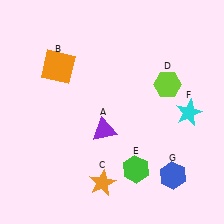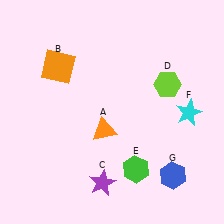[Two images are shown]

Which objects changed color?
A changed from purple to orange. C changed from orange to purple.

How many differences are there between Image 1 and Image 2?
There are 2 differences between the two images.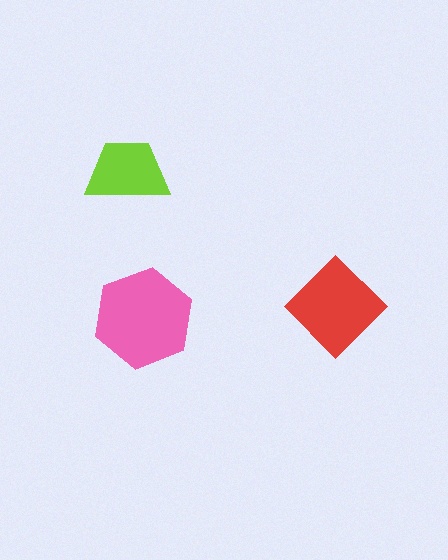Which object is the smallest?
The lime trapezoid.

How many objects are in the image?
There are 3 objects in the image.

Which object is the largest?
The pink hexagon.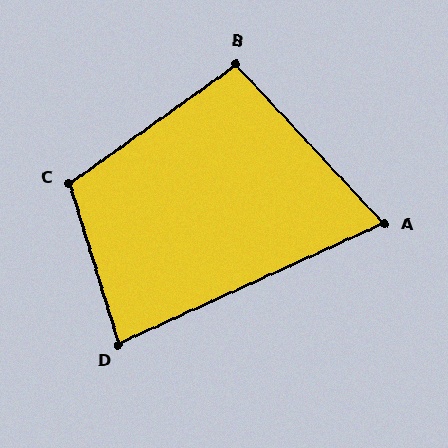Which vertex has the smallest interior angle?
A, at approximately 71 degrees.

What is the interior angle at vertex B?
Approximately 97 degrees (obtuse).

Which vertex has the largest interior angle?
C, at approximately 109 degrees.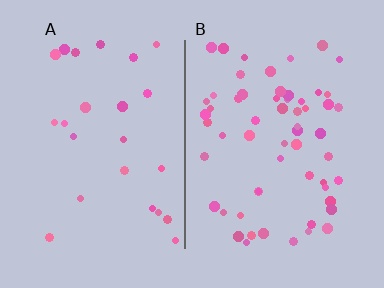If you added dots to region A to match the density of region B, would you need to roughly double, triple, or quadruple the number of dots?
Approximately double.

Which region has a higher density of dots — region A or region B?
B (the right).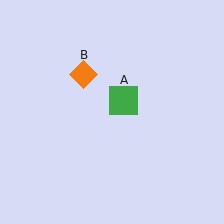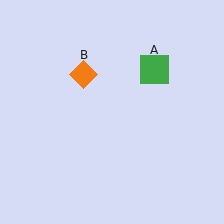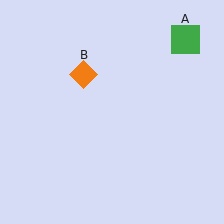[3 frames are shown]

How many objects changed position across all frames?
1 object changed position: green square (object A).